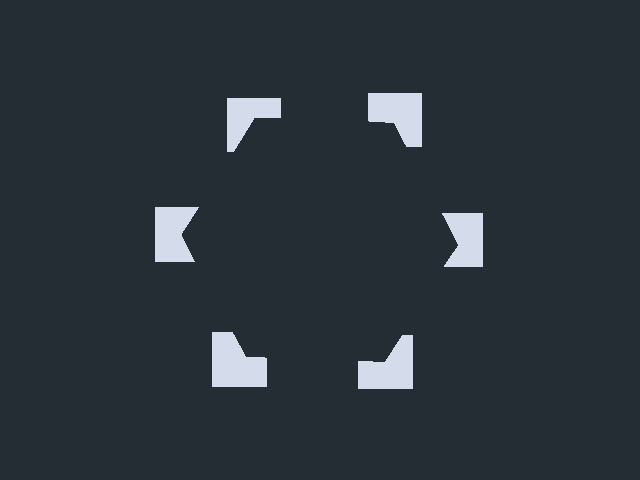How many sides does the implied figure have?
6 sides.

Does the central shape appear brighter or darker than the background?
It typically appears slightly darker than the background, even though no actual brightness change is drawn.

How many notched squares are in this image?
There are 6 — one at each vertex of the illusory hexagon.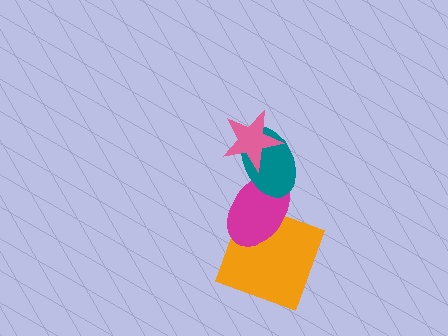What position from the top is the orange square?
The orange square is 4th from the top.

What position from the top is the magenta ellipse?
The magenta ellipse is 3rd from the top.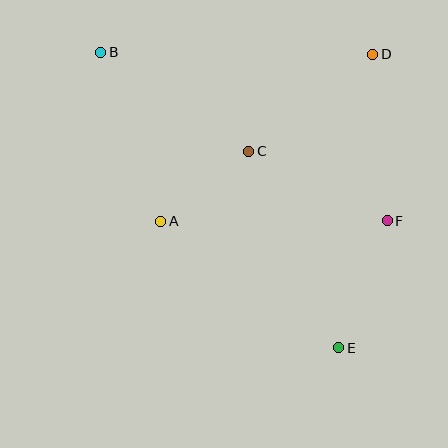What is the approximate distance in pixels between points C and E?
The distance between C and E is approximately 216 pixels.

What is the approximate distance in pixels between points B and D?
The distance between B and D is approximately 272 pixels.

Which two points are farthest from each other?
Points B and E are farthest from each other.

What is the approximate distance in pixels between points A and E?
The distance between A and E is approximately 218 pixels.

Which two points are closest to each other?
Points A and C are closest to each other.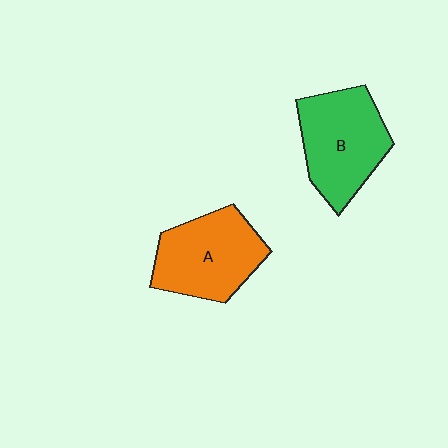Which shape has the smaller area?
Shape A (orange).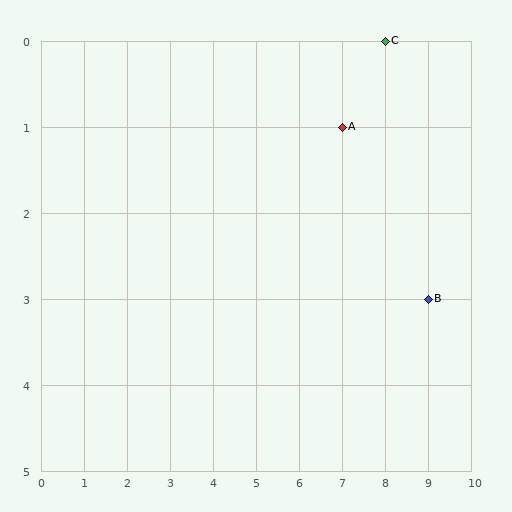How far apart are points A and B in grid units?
Points A and B are 2 columns and 2 rows apart (about 2.8 grid units diagonally).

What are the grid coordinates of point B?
Point B is at grid coordinates (9, 3).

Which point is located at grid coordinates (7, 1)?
Point A is at (7, 1).